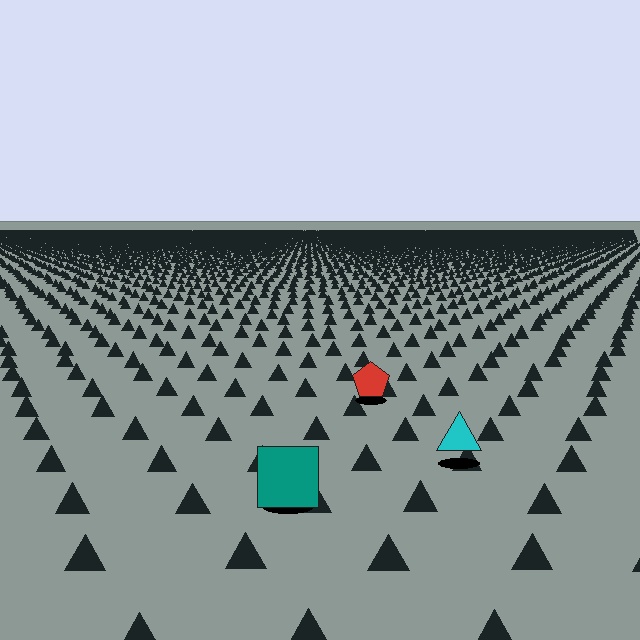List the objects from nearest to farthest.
From nearest to farthest: the teal square, the cyan triangle, the red pentagon.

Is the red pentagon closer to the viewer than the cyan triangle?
No. The cyan triangle is closer — you can tell from the texture gradient: the ground texture is coarser near it.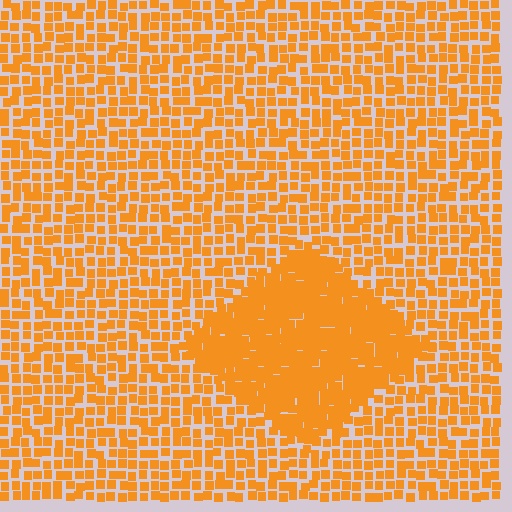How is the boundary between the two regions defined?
The boundary is defined by a change in element density (approximately 1.9x ratio). All elements are the same color, size, and shape.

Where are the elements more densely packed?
The elements are more densely packed inside the diamond boundary.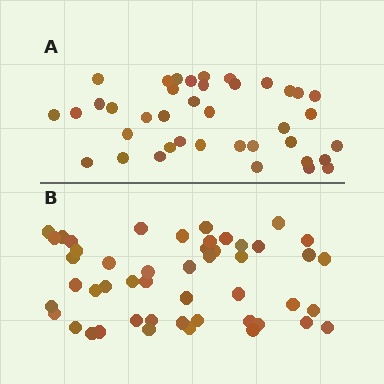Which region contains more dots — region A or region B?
Region B (the bottom region) has more dots.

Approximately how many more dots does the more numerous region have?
Region B has roughly 10 or so more dots than region A.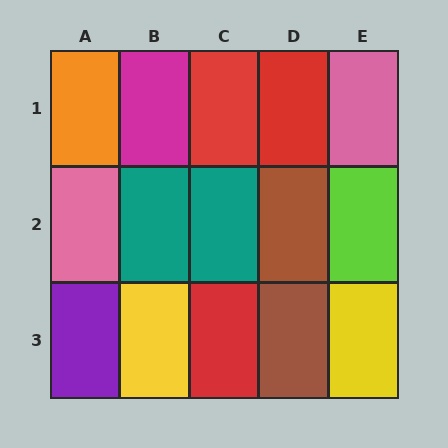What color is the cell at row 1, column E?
Pink.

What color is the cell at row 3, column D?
Brown.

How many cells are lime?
1 cell is lime.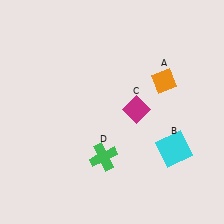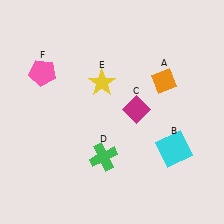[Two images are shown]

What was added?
A yellow star (E), a pink pentagon (F) were added in Image 2.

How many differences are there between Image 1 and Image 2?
There are 2 differences between the two images.